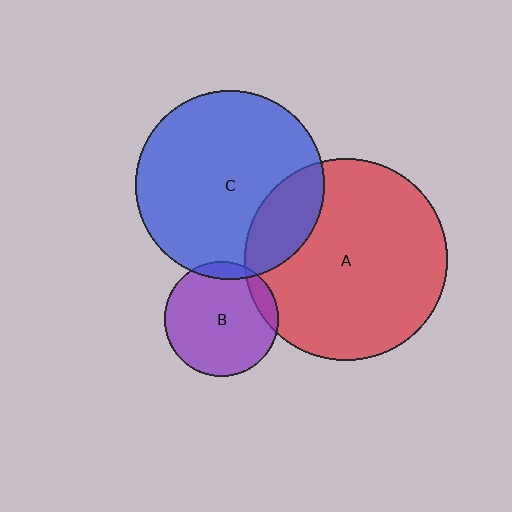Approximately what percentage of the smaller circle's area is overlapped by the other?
Approximately 10%.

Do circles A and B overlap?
Yes.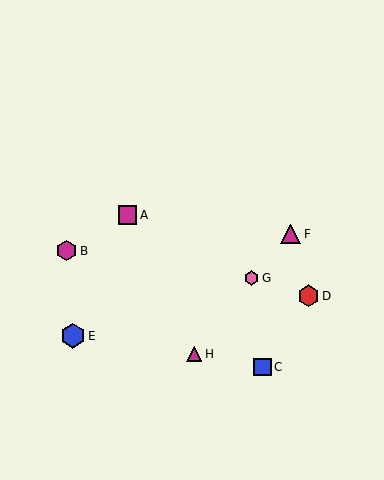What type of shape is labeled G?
Shape G is a pink hexagon.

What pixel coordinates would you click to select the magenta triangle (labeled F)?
Click at (291, 234) to select the magenta triangle F.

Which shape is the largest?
The blue hexagon (labeled E) is the largest.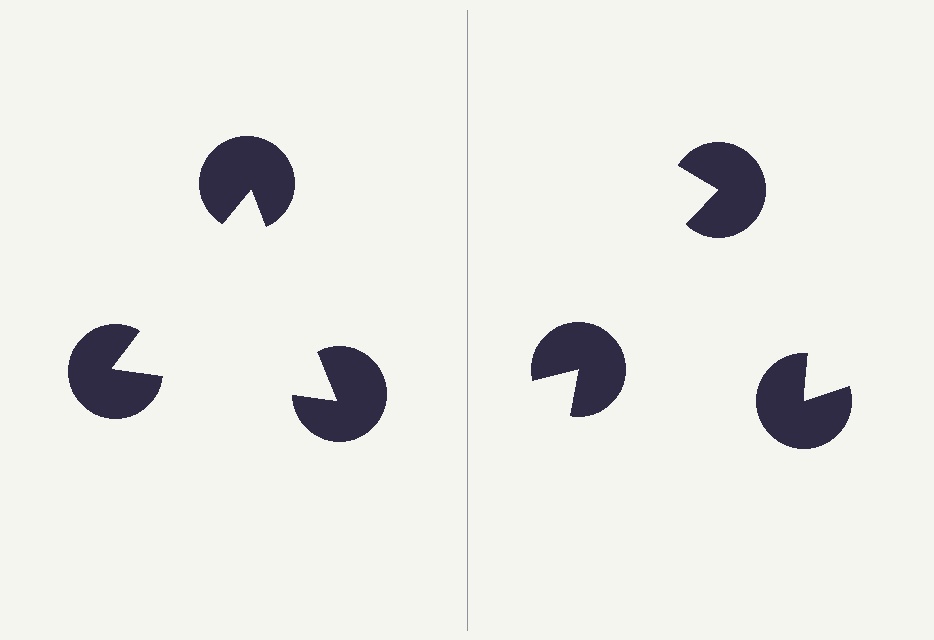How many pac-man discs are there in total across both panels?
6 — 3 on each side.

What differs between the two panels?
The pac-man discs are positioned identically on both sides; only the wedge orientations differ. On the left they align to a triangle; on the right they are misaligned.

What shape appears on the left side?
An illusory triangle.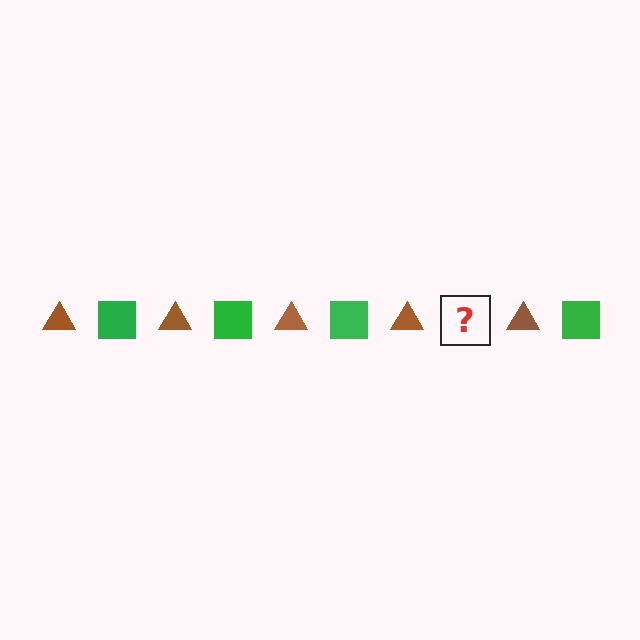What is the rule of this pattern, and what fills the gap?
The rule is that the pattern alternates between brown triangle and green square. The gap should be filled with a green square.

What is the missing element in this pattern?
The missing element is a green square.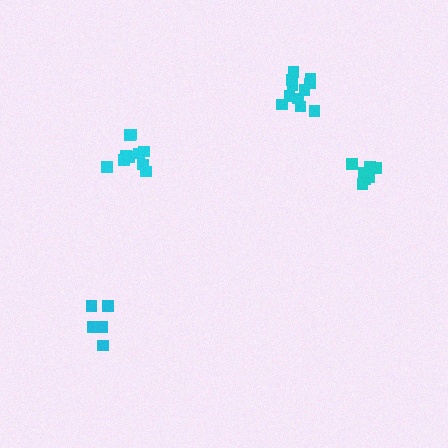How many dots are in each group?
Group 1: 11 dots, Group 2: 7 dots, Group 3: 11 dots, Group 4: 6 dots (35 total).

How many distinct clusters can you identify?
There are 4 distinct clusters.